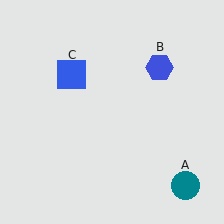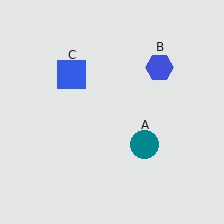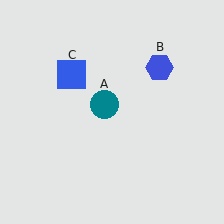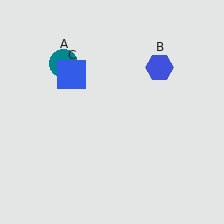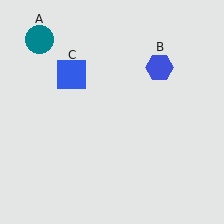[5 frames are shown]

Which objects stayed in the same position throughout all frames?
Blue hexagon (object B) and blue square (object C) remained stationary.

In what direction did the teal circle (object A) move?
The teal circle (object A) moved up and to the left.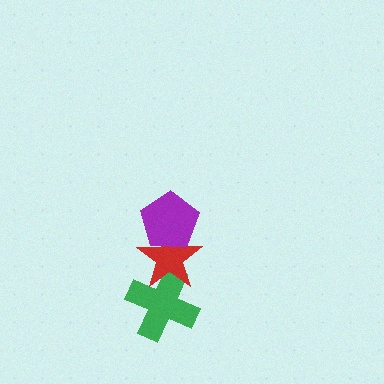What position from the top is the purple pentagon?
The purple pentagon is 1st from the top.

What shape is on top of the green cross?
The red star is on top of the green cross.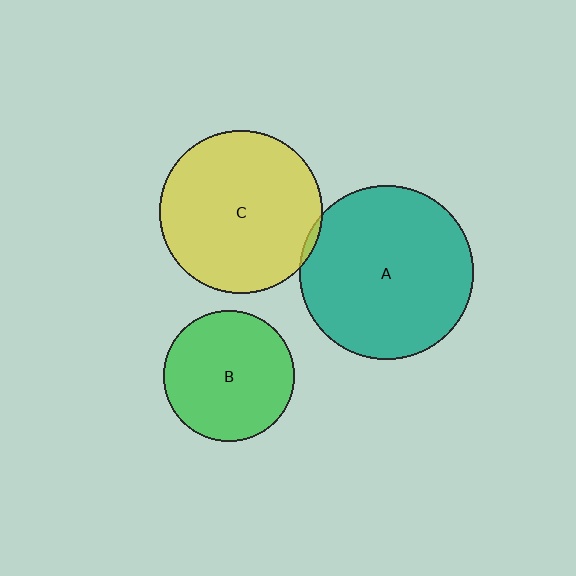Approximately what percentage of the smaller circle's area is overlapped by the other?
Approximately 5%.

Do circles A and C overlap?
Yes.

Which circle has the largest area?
Circle A (teal).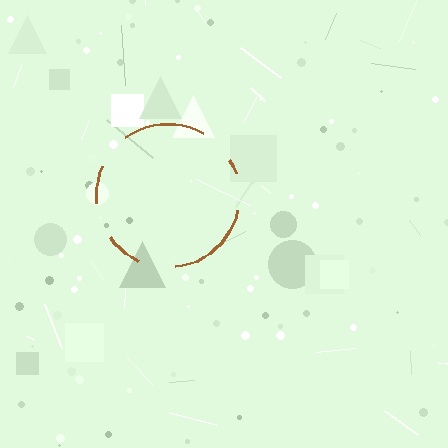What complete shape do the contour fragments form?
The contour fragments form a circle.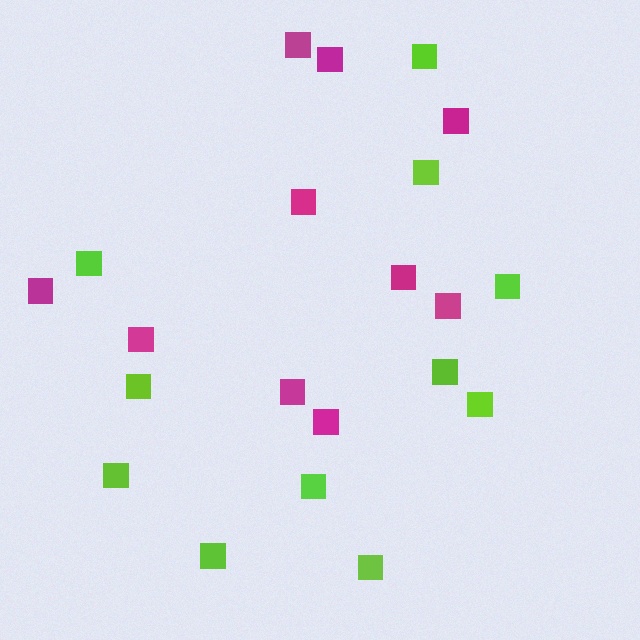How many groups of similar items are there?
There are 2 groups: one group of lime squares (11) and one group of magenta squares (10).